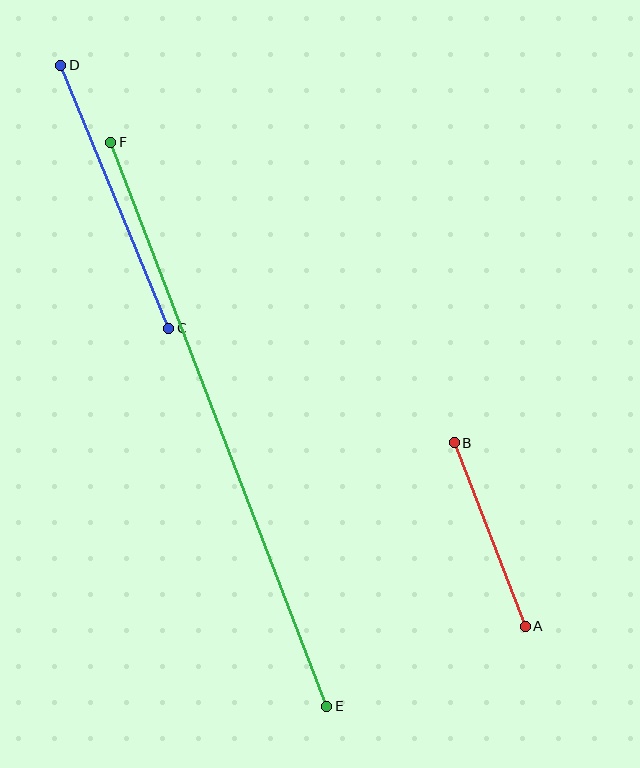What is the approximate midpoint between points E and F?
The midpoint is at approximately (219, 424) pixels.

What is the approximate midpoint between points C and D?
The midpoint is at approximately (115, 197) pixels.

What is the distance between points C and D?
The distance is approximately 284 pixels.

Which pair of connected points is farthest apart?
Points E and F are farthest apart.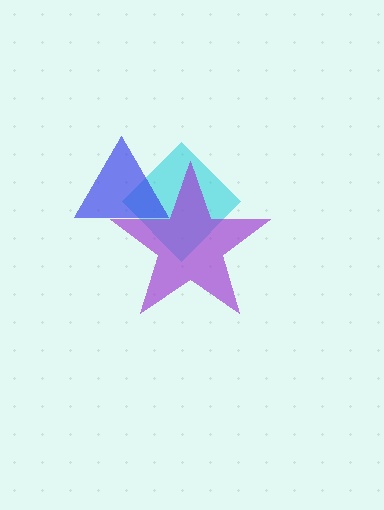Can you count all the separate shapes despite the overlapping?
Yes, there are 3 separate shapes.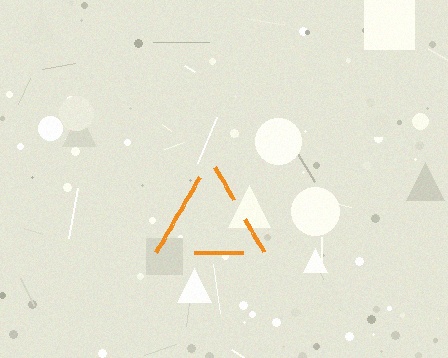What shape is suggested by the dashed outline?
The dashed outline suggests a triangle.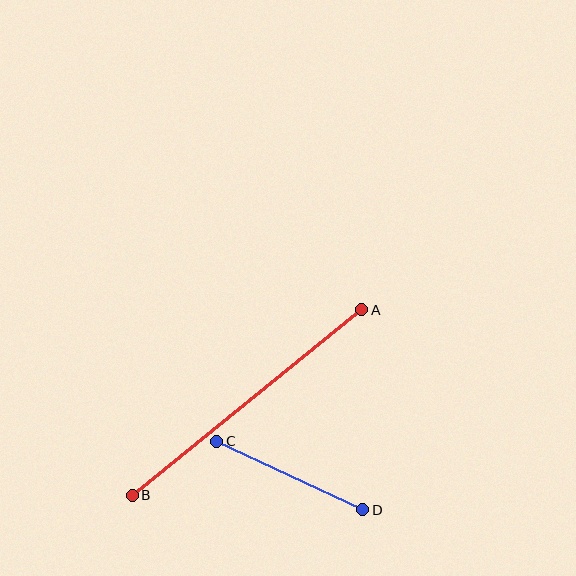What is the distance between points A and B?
The distance is approximately 295 pixels.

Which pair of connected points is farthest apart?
Points A and B are farthest apart.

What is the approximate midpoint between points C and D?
The midpoint is at approximately (290, 476) pixels.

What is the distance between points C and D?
The distance is approximately 161 pixels.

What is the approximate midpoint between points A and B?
The midpoint is at approximately (247, 402) pixels.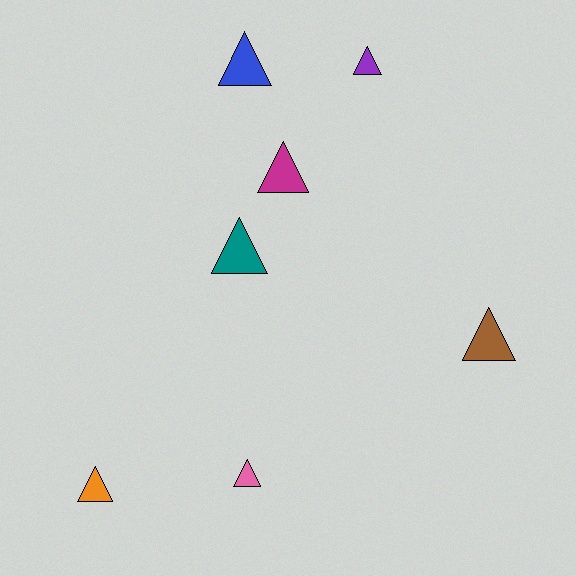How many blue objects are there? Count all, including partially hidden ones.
There is 1 blue object.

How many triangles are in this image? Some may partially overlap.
There are 7 triangles.